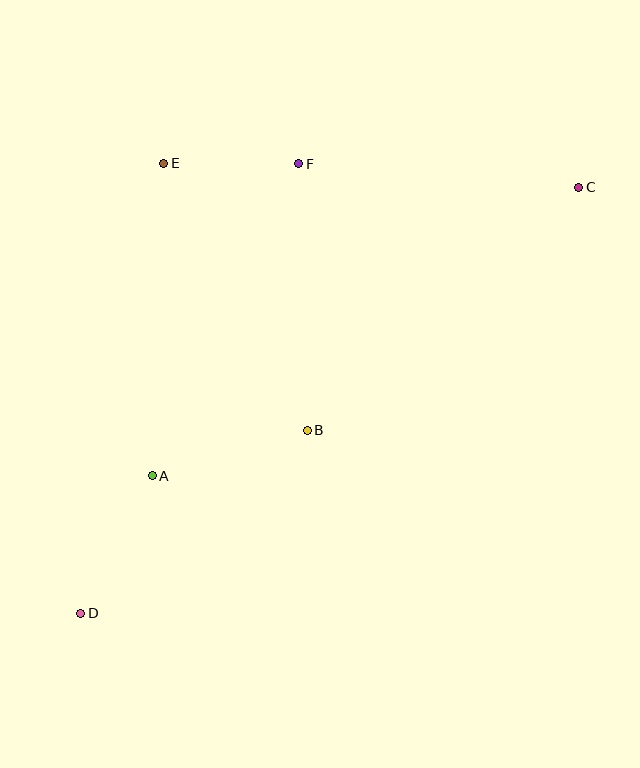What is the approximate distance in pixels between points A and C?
The distance between A and C is approximately 515 pixels.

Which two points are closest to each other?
Points E and F are closest to each other.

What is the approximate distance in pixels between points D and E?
The distance between D and E is approximately 458 pixels.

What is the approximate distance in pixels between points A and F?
The distance between A and F is approximately 345 pixels.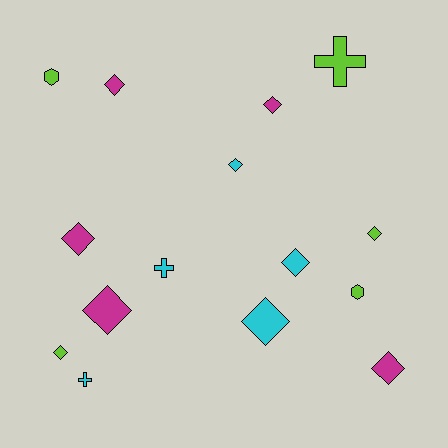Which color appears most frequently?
Magenta, with 5 objects.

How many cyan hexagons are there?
There are no cyan hexagons.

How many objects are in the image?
There are 15 objects.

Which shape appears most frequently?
Diamond, with 10 objects.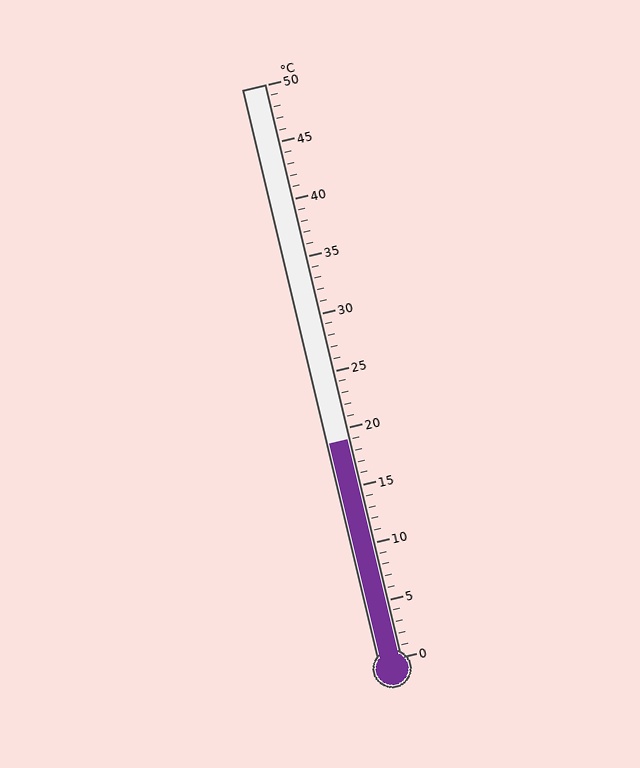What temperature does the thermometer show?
The thermometer shows approximately 19°C.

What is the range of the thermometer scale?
The thermometer scale ranges from 0°C to 50°C.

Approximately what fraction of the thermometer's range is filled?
The thermometer is filled to approximately 40% of its range.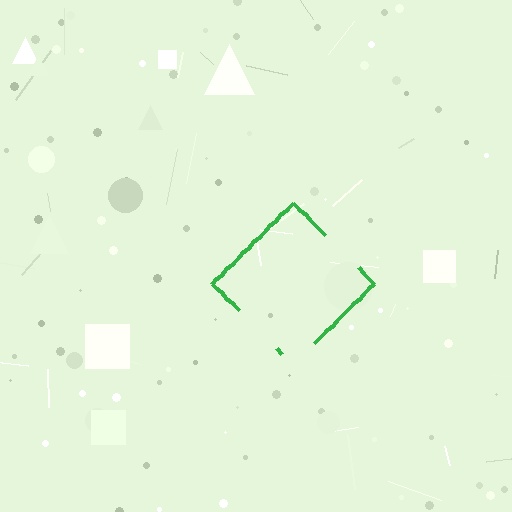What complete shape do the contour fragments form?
The contour fragments form a diamond.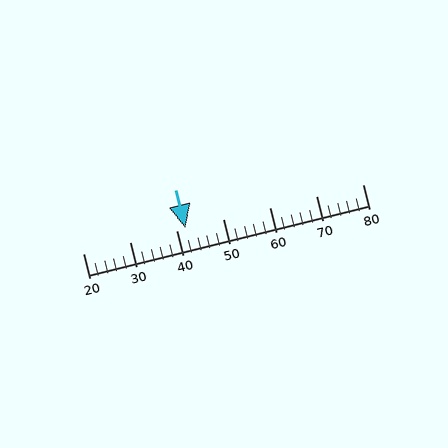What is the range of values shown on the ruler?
The ruler shows values from 20 to 80.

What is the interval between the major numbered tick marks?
The major tick marks are spaced 10 units apart.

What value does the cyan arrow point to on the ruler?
The cyan arrow points to approximately 42.